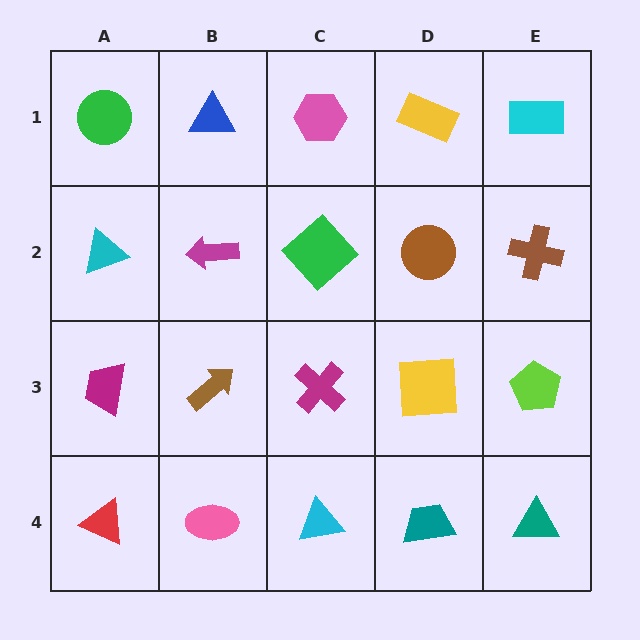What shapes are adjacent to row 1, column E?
A brown cross (row 2, column E), a yellow rectangle (row 1, column D).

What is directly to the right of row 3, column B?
A magenta cross.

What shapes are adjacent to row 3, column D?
A brown circle (row 2, column D), a teal trapezoid (row 4, column D), a magenta cross (row 3, column C), a lime pentagon (row 3, column E).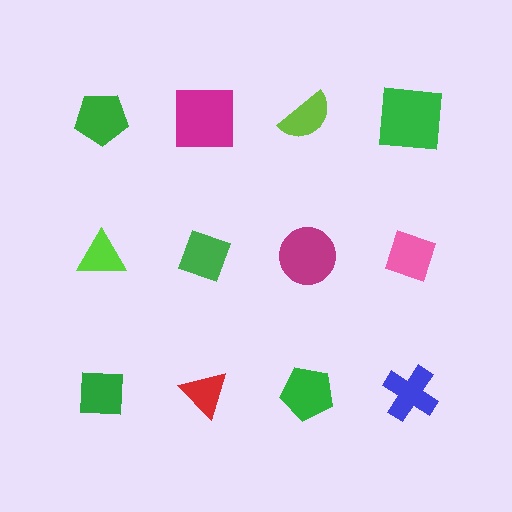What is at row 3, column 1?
A green square.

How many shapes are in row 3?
4 shapes.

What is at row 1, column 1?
A green pentagon.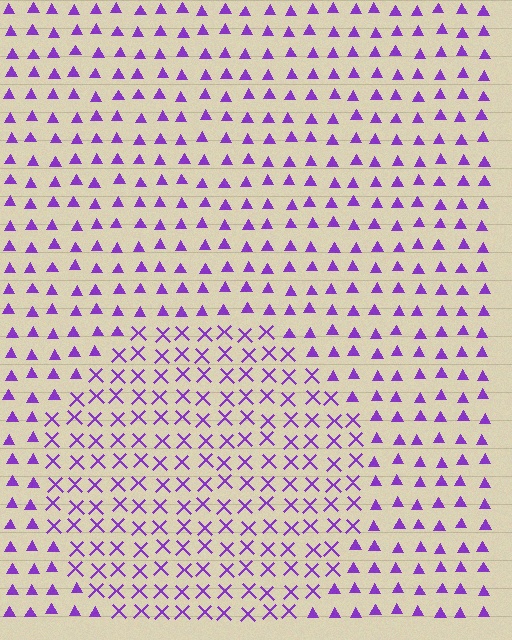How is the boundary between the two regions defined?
The boundary is defined by a change in element shape: X marks inside vs. triangles outside. All elements share the same color and spacing.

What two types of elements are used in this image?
The image uses X marks inside the circle region and triangles outside it.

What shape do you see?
I see a circle.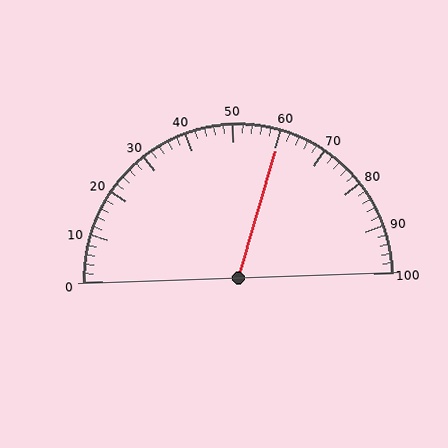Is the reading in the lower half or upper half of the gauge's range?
The reading is in the upper half of the range (0 to 100).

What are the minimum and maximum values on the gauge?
The gauge ranges from 0 to 100.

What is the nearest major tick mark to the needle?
The nearest major tick mark is 60.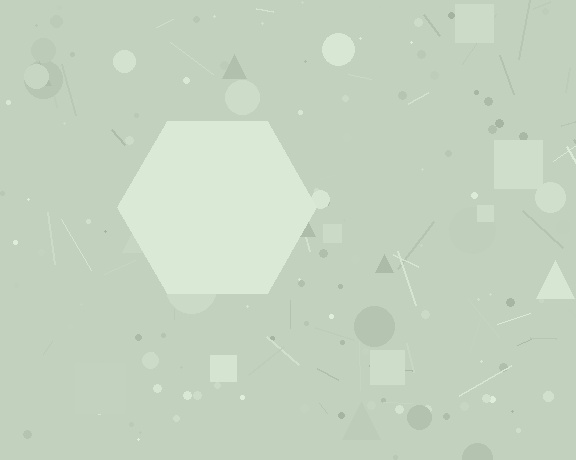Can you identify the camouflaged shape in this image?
The camouflaged shape is a hexagon.